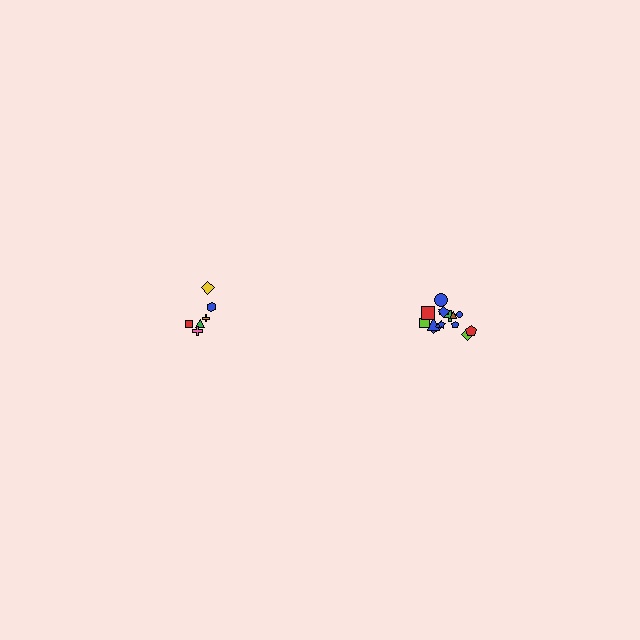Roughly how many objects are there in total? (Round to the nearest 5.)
Roughly 20 objects in total.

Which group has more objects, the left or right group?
The right group.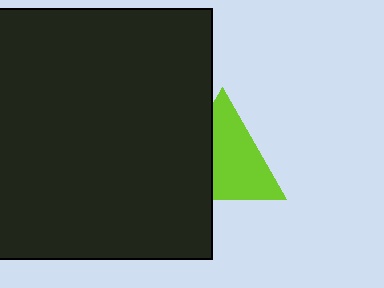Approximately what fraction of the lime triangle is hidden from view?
Roughly 38% of the lime triangle is hidden behind the black rectangle.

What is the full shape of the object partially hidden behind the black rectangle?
The partially hidden object is a lime triangle.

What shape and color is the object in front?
The object in front is a black rectangle.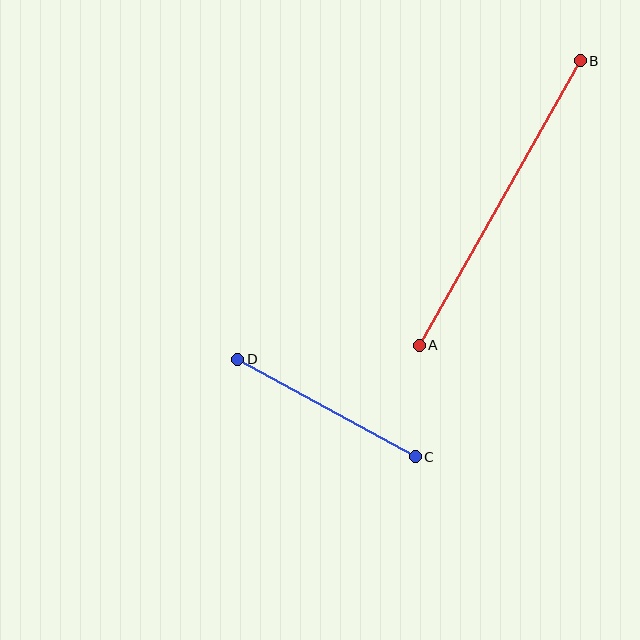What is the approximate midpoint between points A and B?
The midpoint is at approximately (500, 203) pixels.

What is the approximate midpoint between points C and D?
The midpoint is at approximately (326, 408) pixels.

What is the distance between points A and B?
The distance is approximately 327 pixels.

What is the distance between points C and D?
The distance is approximately 203 pixels.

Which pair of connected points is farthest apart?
Points A and B are farthest apart.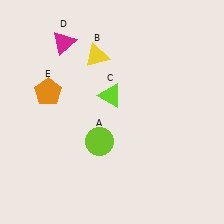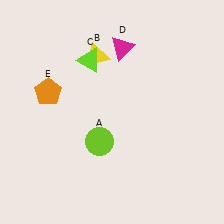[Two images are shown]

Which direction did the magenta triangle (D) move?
The magenta triangle (D) moved right.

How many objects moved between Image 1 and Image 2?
2 objects moved between the two images.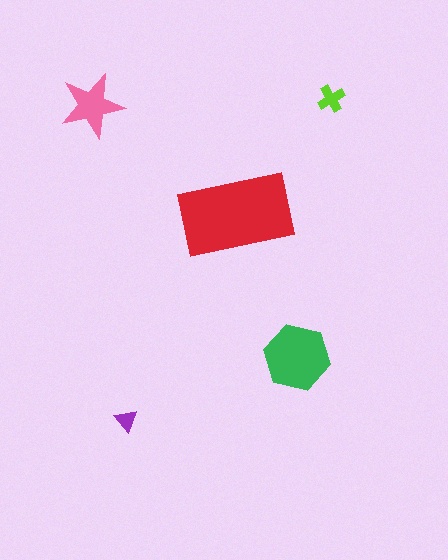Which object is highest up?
The lime cross is topmost.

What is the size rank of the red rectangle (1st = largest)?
1st.